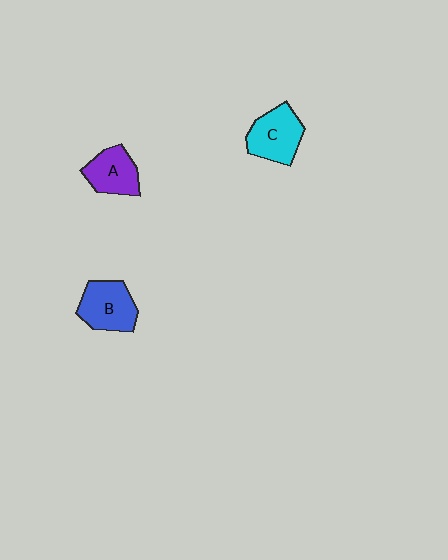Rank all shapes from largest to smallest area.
From largest to smallest: B (blue), C (cyan), A (purple).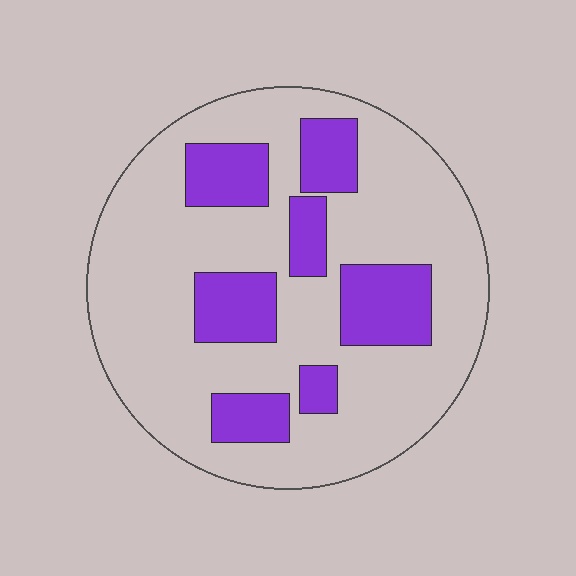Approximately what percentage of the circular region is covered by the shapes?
Approximately 25%.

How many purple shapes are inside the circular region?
7.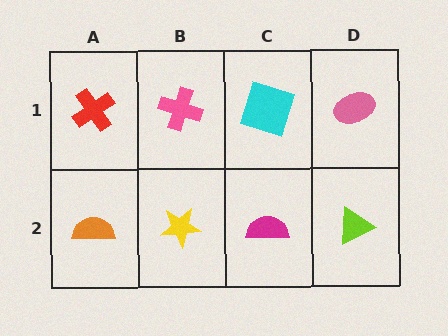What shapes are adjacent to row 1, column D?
A lime triangle (row 2, column D), a cyan square (row 1, column C).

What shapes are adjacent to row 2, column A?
A red cross (row 1, column A), a yellow star (row 2, column B).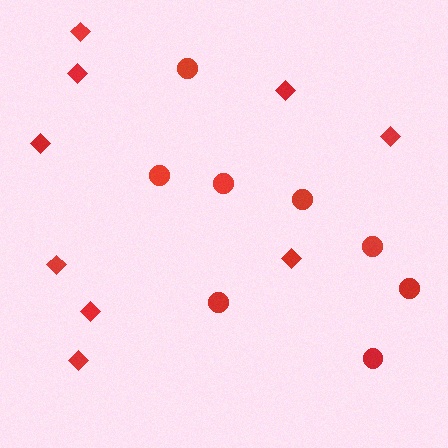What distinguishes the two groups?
There are 2 groups: one group of circles (8) and one group of diamonds (9).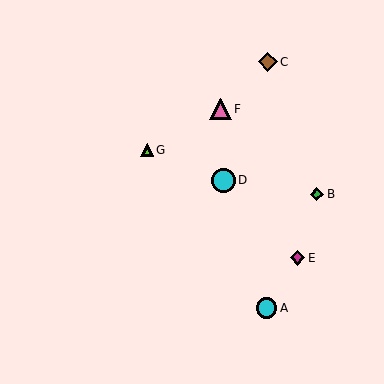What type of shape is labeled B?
Shape B is a green diamond.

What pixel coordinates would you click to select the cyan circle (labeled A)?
Click at (267, 308) to select the cyan circle A.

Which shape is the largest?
The cyan circle (labeled D) is the largest.